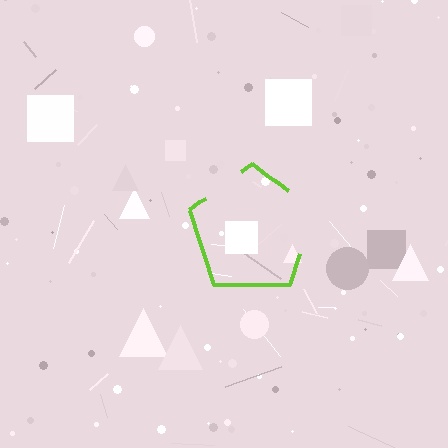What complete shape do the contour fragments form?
The contour fragments form a pentagon.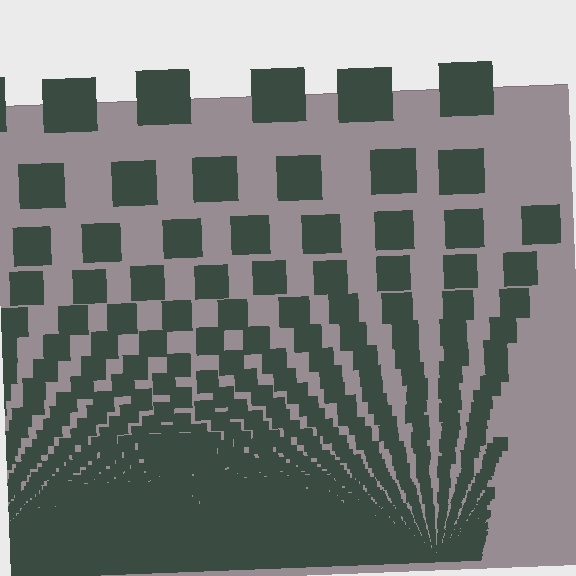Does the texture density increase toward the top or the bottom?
Density increases toward the bottom.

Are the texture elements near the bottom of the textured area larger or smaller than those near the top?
Smaller. The gradient is inverted — elements near the bottom are smaller and denser.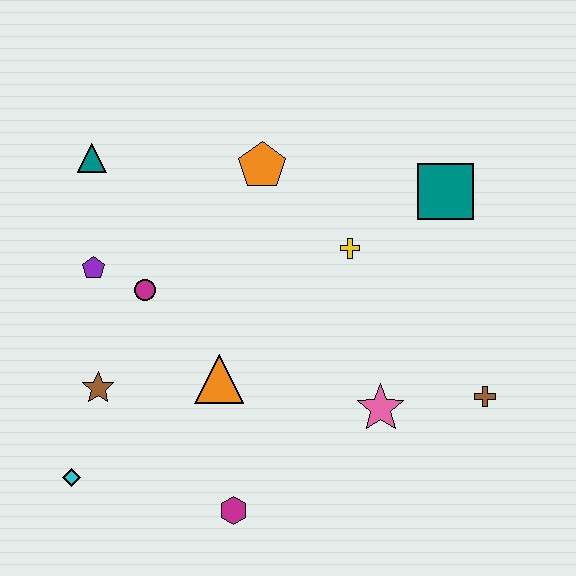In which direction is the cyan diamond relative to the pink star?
The cyan diamond is to the left of the pink star.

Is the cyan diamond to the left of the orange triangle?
Yes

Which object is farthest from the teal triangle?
The brown cross is farthest from the teal triangle.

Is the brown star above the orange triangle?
No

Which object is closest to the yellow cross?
The teal square is closest to the yellow cross.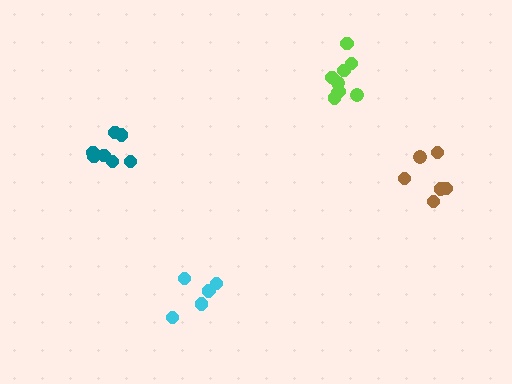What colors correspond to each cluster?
The clusters are colored: cyan, teal, lime, brown.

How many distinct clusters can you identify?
There are 4 distinct clusters.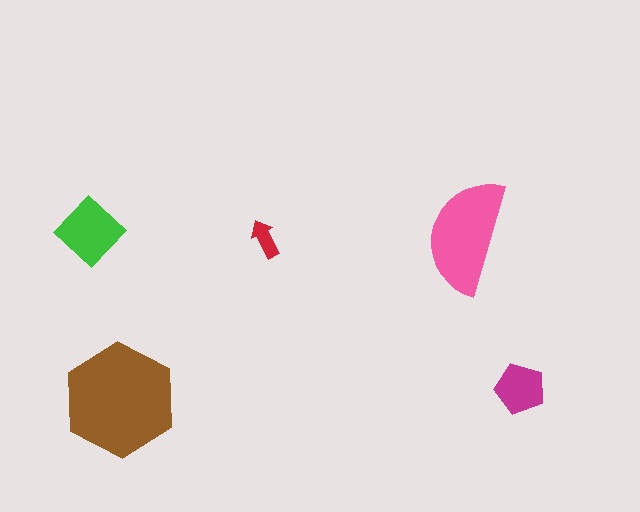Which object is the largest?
The brown hexagon.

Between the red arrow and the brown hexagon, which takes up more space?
The brown hexagon.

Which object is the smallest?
The red arrow.